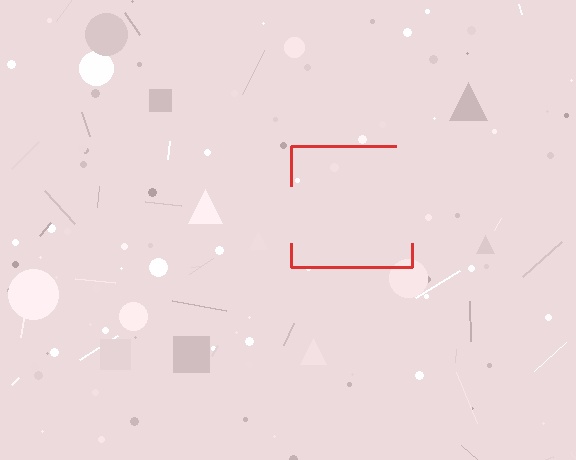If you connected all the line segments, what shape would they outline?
They would outline a square.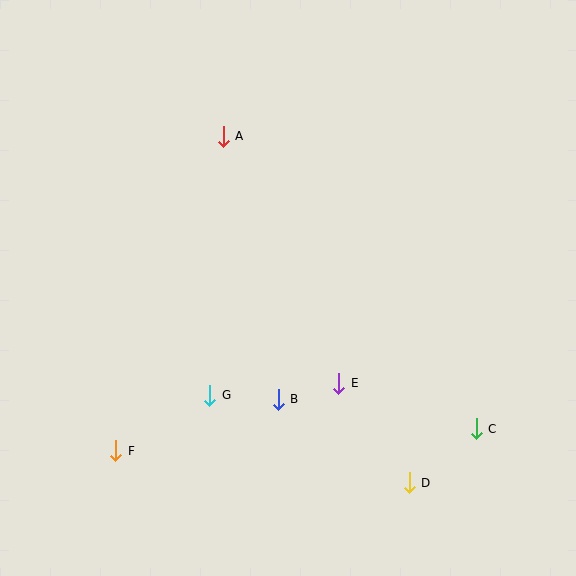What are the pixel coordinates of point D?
Point D is at (409, 483).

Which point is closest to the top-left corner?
Point A is closest to the top-left corner.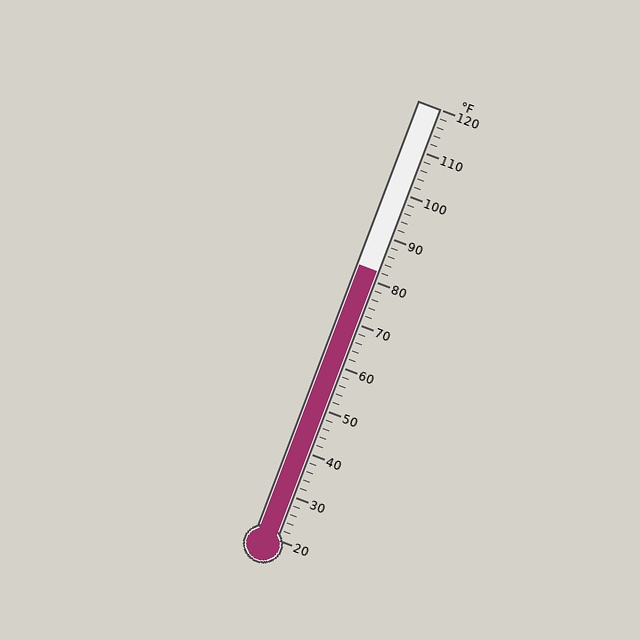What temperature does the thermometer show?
The thermometer shows approximately 82°F.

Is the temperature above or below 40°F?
The temperature is above 40°F.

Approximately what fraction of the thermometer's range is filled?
The thermometer is filled to approximately 60% of its range.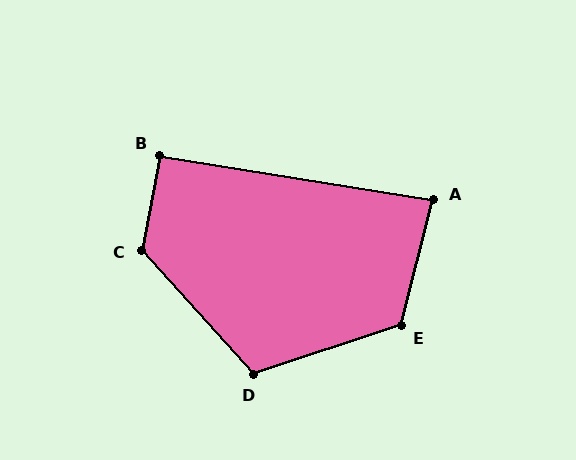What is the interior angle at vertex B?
Approximately 92 degrees (approximately right).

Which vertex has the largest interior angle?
C, at approximately 127 degrees.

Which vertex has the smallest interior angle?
A, at approximately 85 degrees.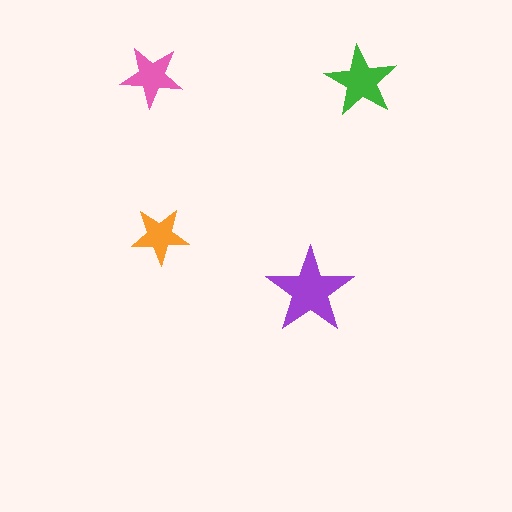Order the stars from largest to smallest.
the purple one, the green one, the pink one, the orange one.